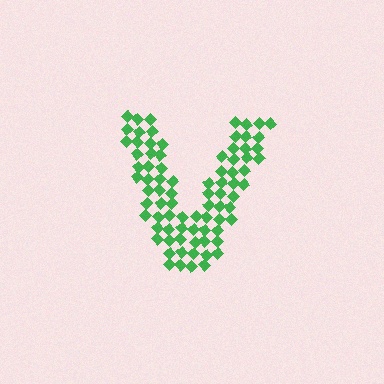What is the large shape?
The large shape is the letter V.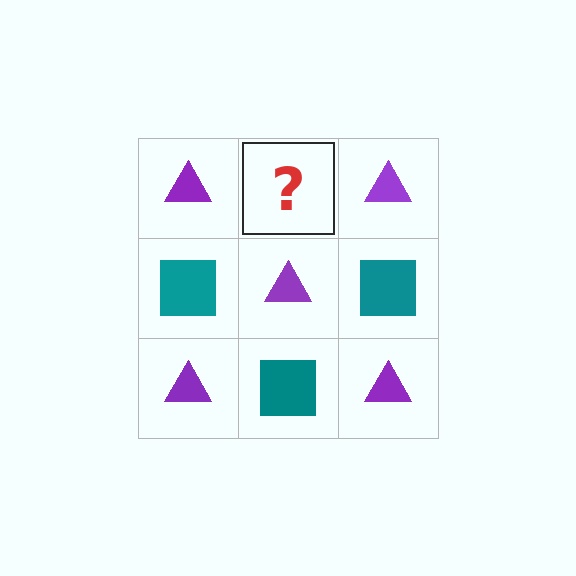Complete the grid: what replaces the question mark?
The question mark should be replaced with a teal square.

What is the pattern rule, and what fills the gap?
The rule is that it alternates purple triangle and teal square in a checkerboard pattern. The gap should be filled with a teal square.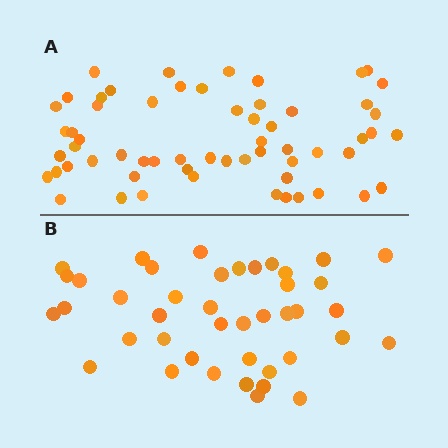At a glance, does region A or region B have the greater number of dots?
Region A (the top region) has more dots.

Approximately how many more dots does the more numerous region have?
Region A has approximately 20 more dots than region B.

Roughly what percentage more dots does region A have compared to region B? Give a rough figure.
About 45% more.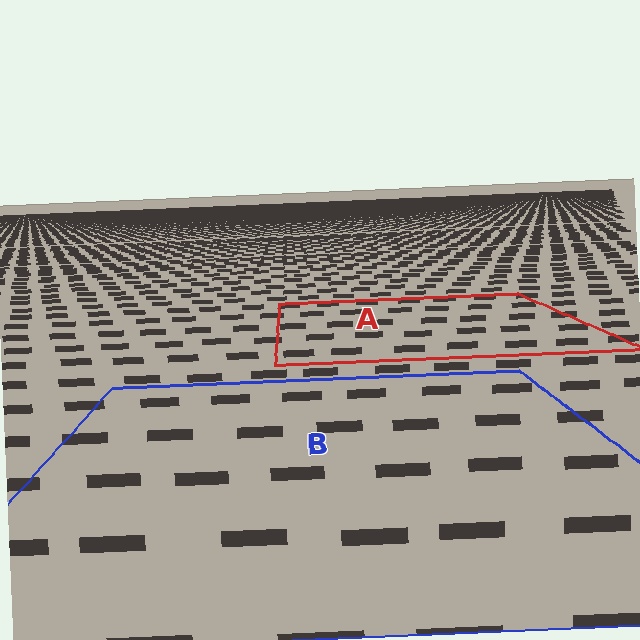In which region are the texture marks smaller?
The texture marks are smaller in region A, because it is farther away.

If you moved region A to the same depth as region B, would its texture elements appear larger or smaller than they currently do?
They would appear larger. At a closer depth, the same texture elements are projected at a bigger on-screen size.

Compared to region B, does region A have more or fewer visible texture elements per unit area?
Region A has more texture elements per unit area — they are packed more densely because it is farther away.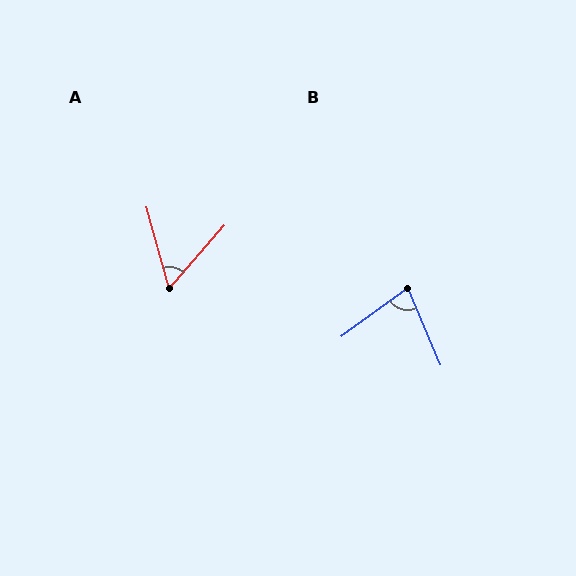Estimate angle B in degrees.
Approximately 77 degrees.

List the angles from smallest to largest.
A (57°), B (77°).